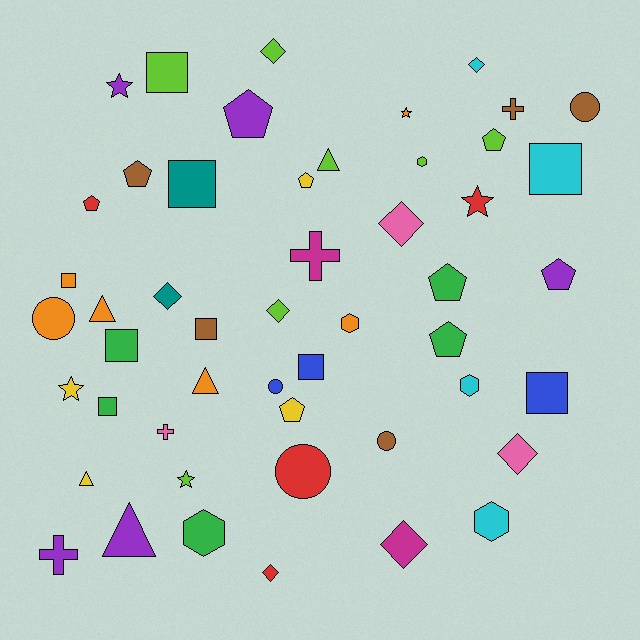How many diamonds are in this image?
There are 8 diamonds.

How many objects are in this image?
There are 50 objects.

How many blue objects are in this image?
There are 3 blue objects.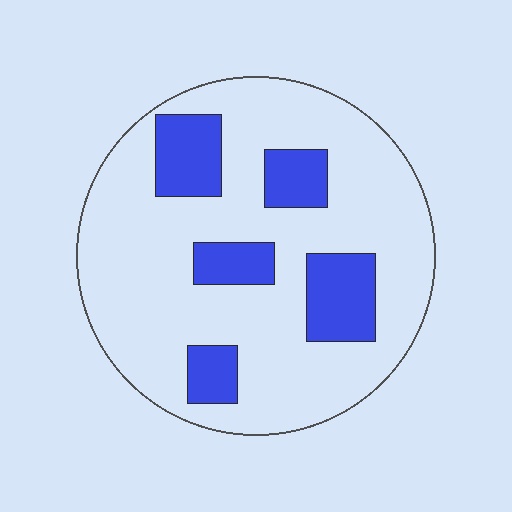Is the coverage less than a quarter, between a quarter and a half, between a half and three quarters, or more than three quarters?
Less than a quarter.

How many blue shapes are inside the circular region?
5.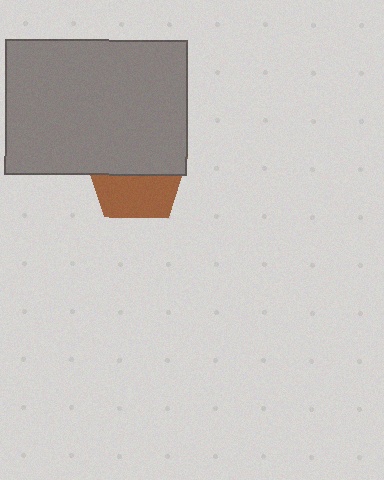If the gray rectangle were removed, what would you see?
You would see the complete brown pentagon.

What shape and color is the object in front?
The object in front is a gray rectangle.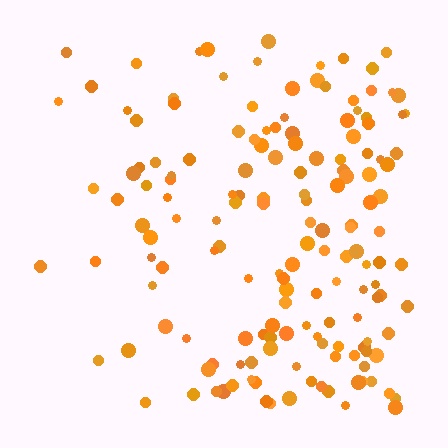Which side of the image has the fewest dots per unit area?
The left.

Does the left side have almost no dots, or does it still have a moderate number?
Still a moderate number, just noticeably fewer than the right.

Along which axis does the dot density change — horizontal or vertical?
Horizontal.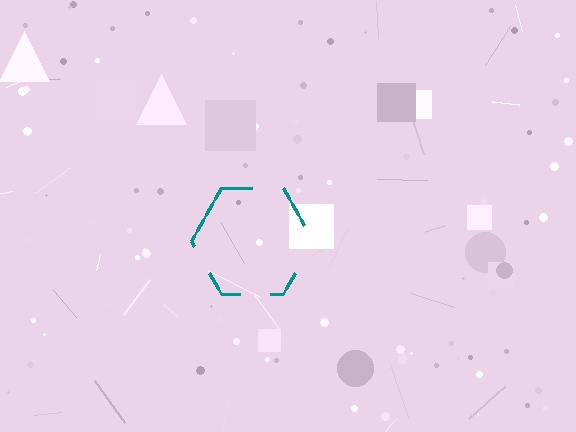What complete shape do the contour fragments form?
The contour fragments form a hexagon.